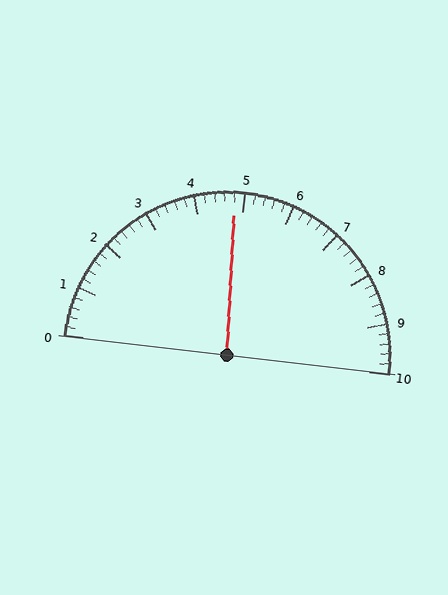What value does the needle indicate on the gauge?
The needle indicates approximately 4.8.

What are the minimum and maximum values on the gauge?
The gauge ranges from 0 to 10.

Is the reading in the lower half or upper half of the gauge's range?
The reading is in the lower half of the range (0 to 10).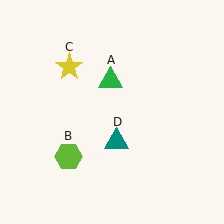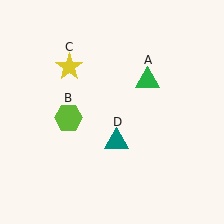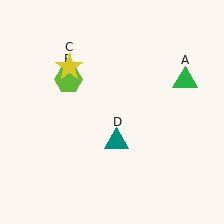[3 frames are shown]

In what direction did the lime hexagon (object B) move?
The lime hexagon (object B) moved up.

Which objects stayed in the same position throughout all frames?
Yellow star (object C) and teal triangle (object D) remained stationary.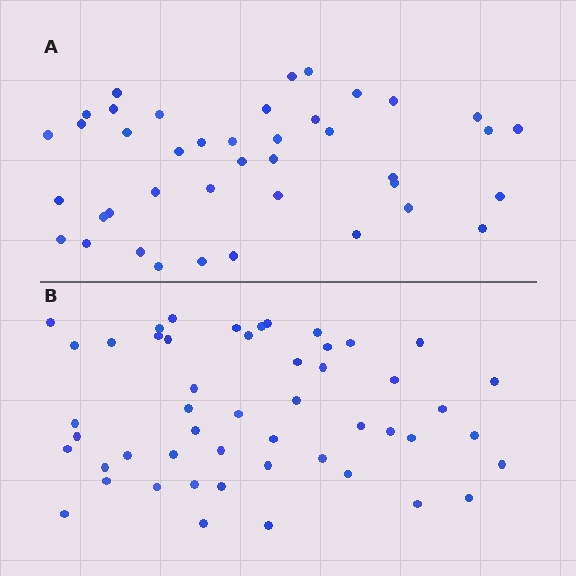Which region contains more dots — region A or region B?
Region B (the bottom region) has more dots.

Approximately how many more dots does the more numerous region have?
Region B has roughly 8 or so more dots than region A.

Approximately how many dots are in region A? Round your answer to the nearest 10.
About 40 dots. (The exact count is 41, which rounds to 40.)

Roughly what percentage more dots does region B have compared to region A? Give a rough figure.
About 20% more.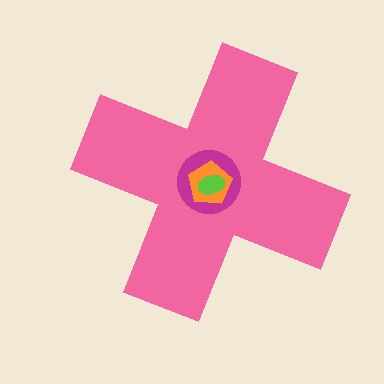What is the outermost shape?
The pink cross.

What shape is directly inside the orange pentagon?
The lime ellipse.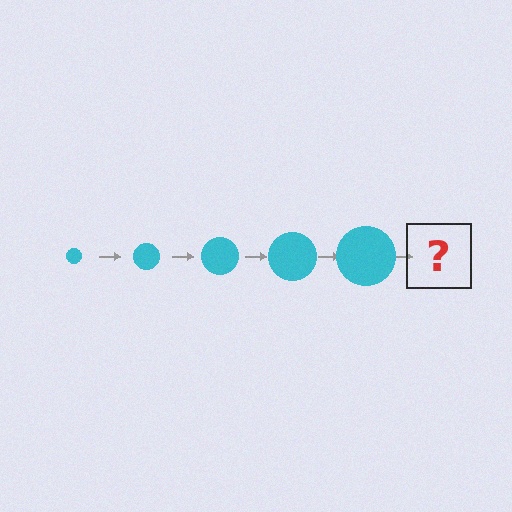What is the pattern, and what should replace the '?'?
The pattern is that the circle gets progressively larger each step. The '?' should be a cyan circle, larger than the previous one.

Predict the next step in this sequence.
The next step is a cyan circle, larger than the previous one.